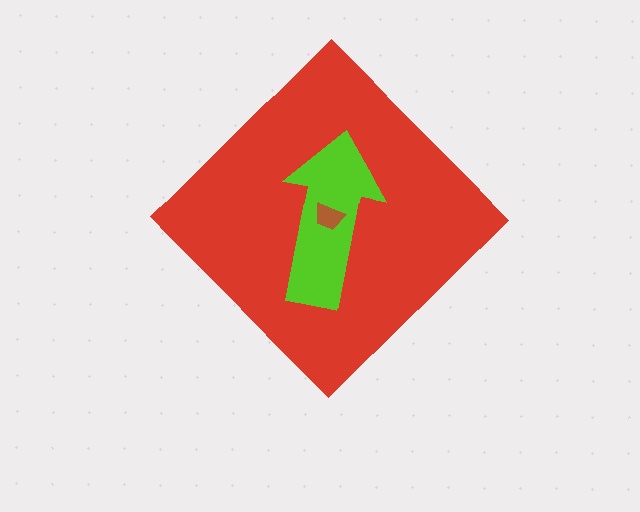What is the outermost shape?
The red diamond.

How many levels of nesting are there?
3.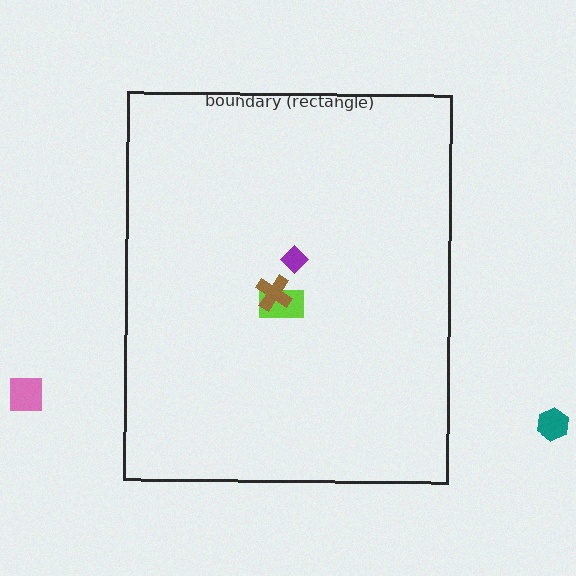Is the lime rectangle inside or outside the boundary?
Inside.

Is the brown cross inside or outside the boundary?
Inside.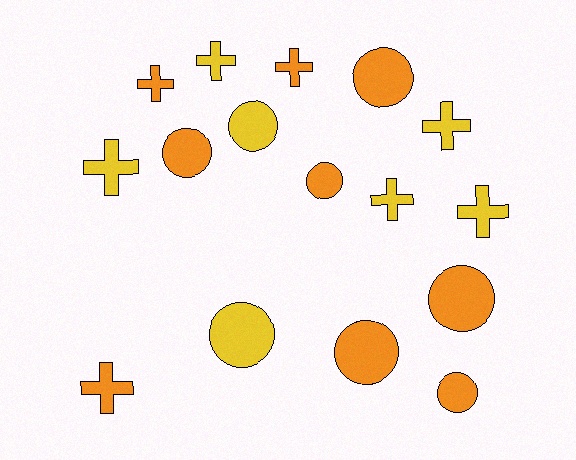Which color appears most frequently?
Orange, with 9 objects.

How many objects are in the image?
There are 16 objects.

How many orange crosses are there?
There are 3 orange crosses.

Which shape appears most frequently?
Cross, with 8 objects.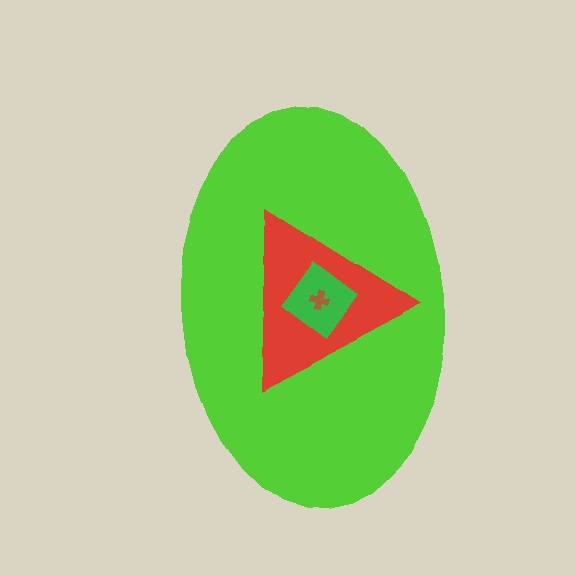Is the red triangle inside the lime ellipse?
Yes.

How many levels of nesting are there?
4.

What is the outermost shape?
The lime ellipse.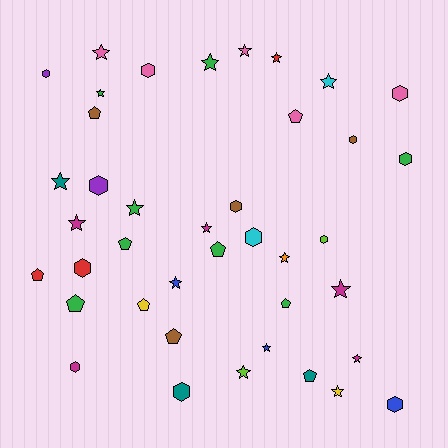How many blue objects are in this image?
There are 3 blue objects.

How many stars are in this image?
There are 17 stars.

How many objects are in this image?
There are 40 objects.